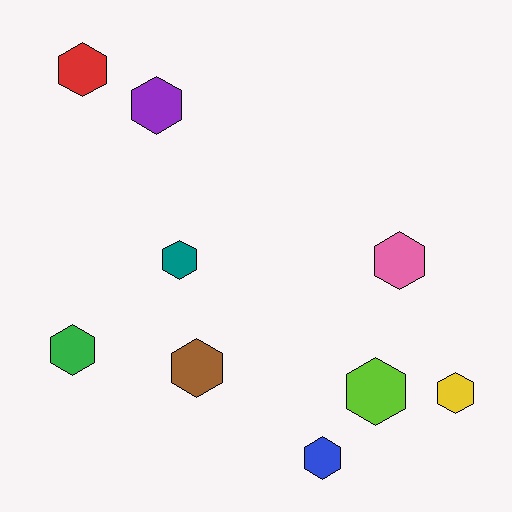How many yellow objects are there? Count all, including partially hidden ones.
There is 1 yellow object.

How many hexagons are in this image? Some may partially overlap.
There are 9 hexagons.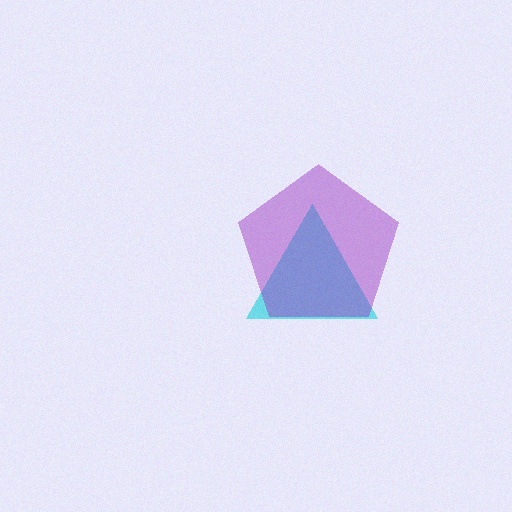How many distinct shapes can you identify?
There are 2 distinct shapes: a cyan triangle, a purple pentagon.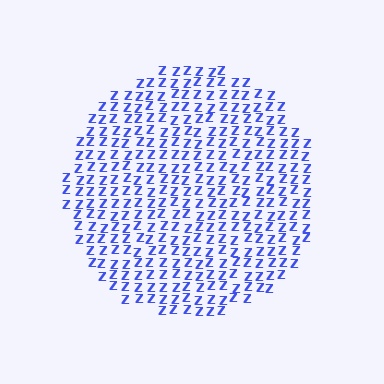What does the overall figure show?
The overall figure shows a circle.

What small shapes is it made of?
It is made of small letter Z's.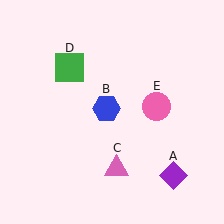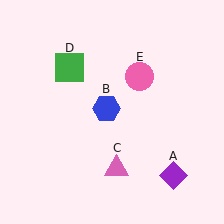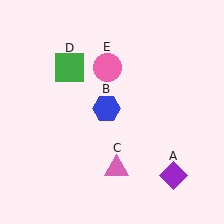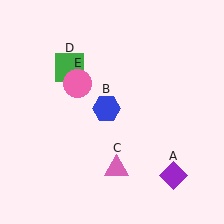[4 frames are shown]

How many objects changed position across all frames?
1 object changed position: pink circle (object E).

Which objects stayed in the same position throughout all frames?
Purple diamond (object A) and blue hexagon (object B) and pink triangle (object C) and green square (object D) remained stationary.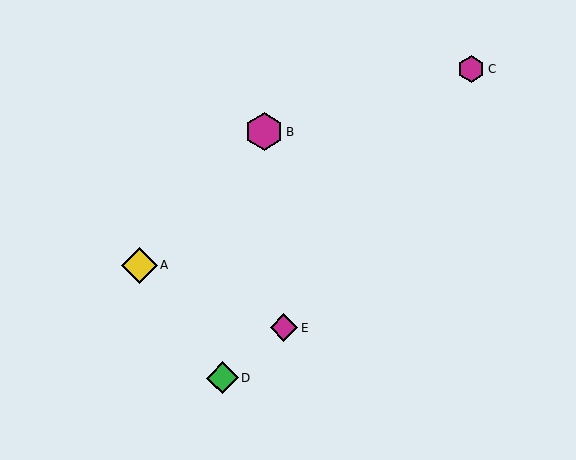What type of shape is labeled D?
Shape D is a green diamond.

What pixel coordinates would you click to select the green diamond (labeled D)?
Click at (222, 378) to select the green diamond D.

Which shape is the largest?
The magenta hexagon (labeled B) is the largest.